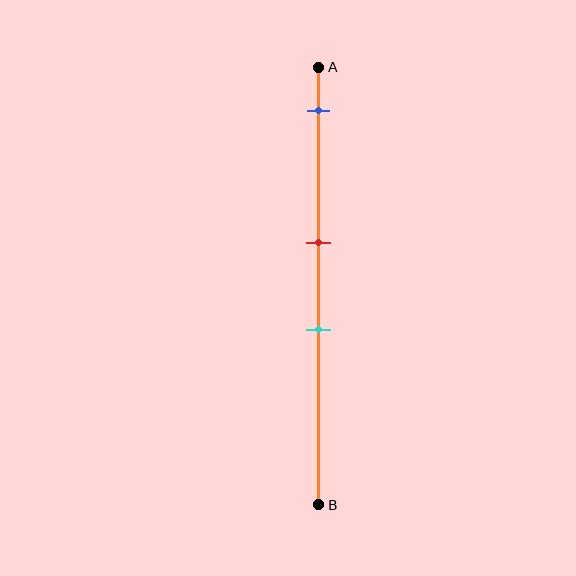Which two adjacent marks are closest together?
The red and cyan marks are the closest adjacent pair.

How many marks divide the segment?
There are 3 marks dividing the segment.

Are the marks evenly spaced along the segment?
No, the marks are not evenly spaced.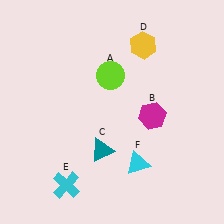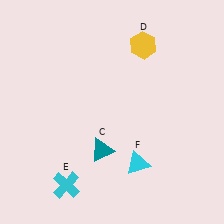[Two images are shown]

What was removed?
The lime circle (A), the magenta hexagon (B) were removed in Image 2.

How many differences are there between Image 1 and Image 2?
There are 2 differences between the two images.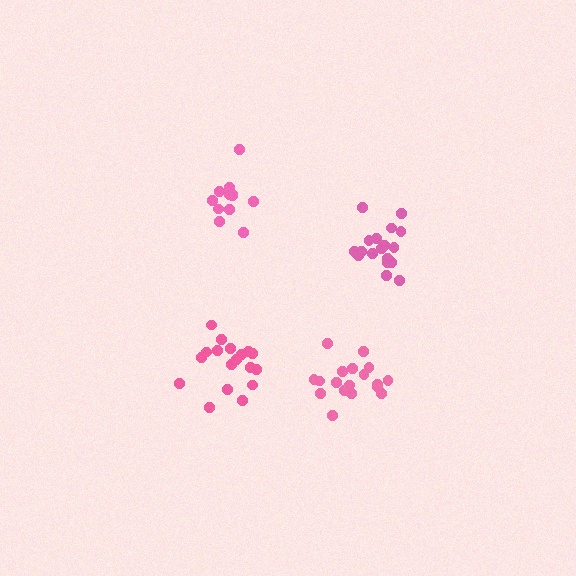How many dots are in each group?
Group 1: 18 dots, Group 2: 18 dots, Group 3: 18 dots, Group 4: 12 dots (66 total).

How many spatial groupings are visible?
There are 4 spatial groupings.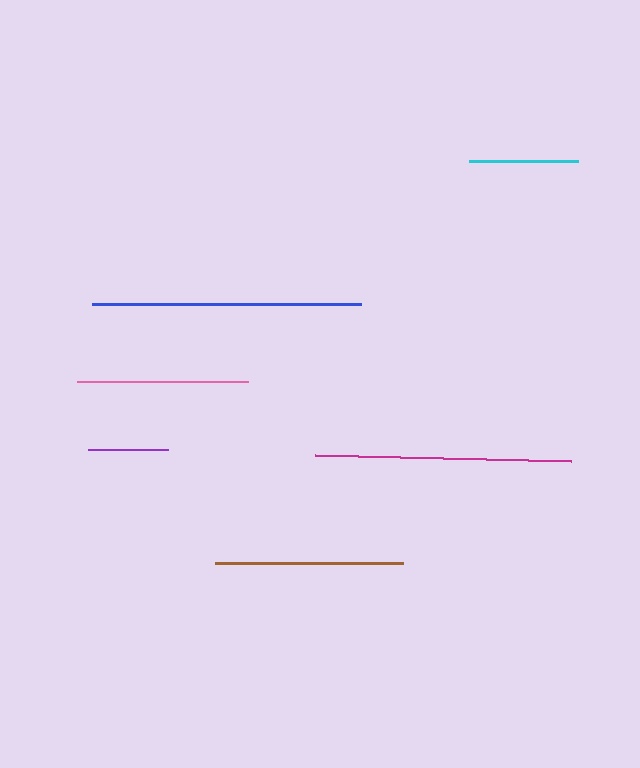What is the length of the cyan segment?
The cyan segment is approximately 109 pixels long.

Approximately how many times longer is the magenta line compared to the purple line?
The magenta line is approximately 3.2 times the length of the purple line.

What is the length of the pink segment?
The pink segment is approximately 171 pixels long.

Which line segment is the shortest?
The purple line is the shortest at approximately 80 pixels.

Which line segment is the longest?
The blue line is the longest at approximately 269 pixels.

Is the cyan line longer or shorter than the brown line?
The brown line is longer than the cyan line.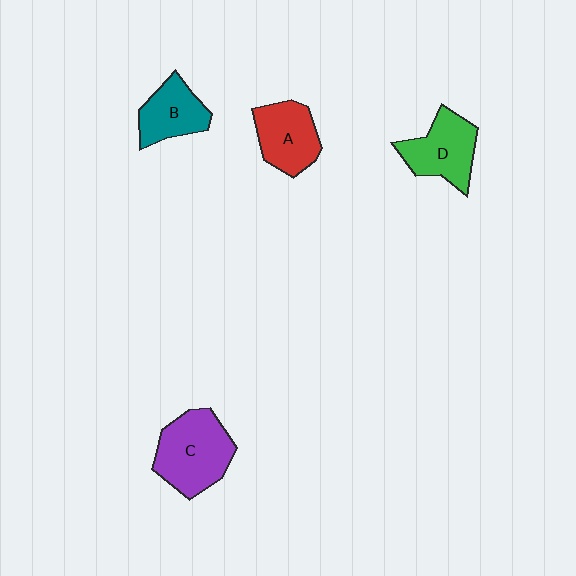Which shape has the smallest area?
Shape B (teal).